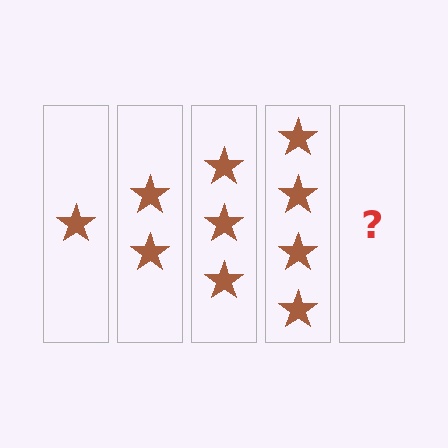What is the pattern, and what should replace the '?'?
The pattern is that each step adds one more star. The '?' should be 5 stars.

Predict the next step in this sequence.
The next step is 5 stars.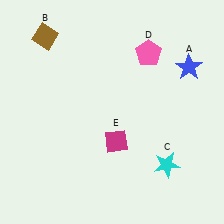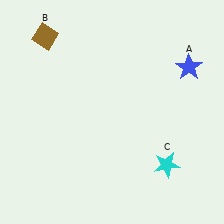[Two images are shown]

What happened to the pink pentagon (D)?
The pink pentagon (D) was removed in Image 2. It was in the top-right area of Image 1.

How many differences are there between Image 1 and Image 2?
There are 2 differences between the two images.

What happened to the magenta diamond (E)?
The magenta diamond (E) was removed in Image 2. It was in the bottom-right area of Image 1.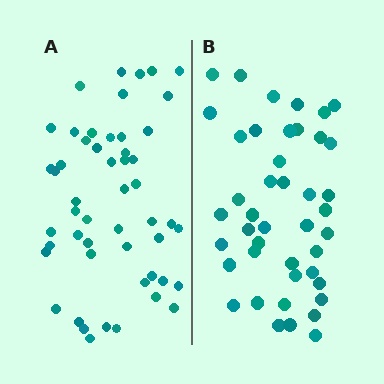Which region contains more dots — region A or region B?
Region A (the left region) has more dots.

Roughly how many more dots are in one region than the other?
Region A has roughly 8 or so more dots than region B.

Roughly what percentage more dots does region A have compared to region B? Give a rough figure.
About 20% more.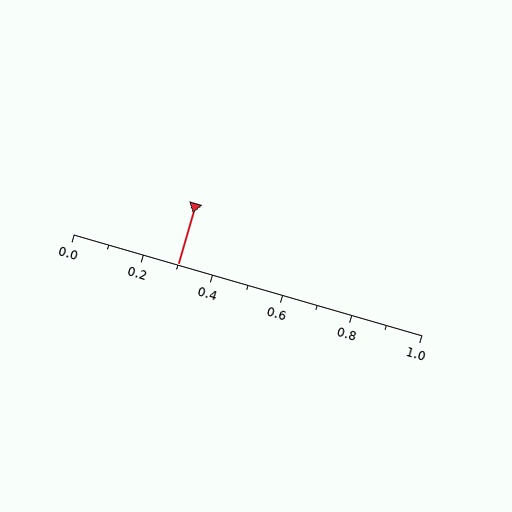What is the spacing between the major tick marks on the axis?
The major ticks are spaced 0.2 apart.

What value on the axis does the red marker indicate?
The marker indicates approximately 0.3.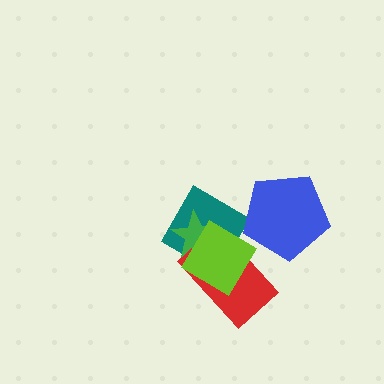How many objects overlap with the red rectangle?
3 objects overlap with the red rectangle.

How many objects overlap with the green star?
3 objects overlap with the green star.